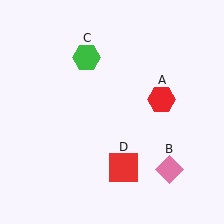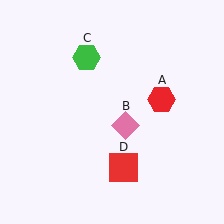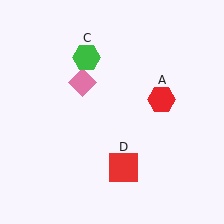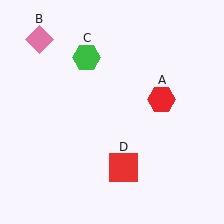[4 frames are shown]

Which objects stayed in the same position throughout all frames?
Red hexagon (object A) and green hexagon (object C) and red square (object D) remained stationary.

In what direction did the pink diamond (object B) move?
The pink diamond (object B) moved up and to the left.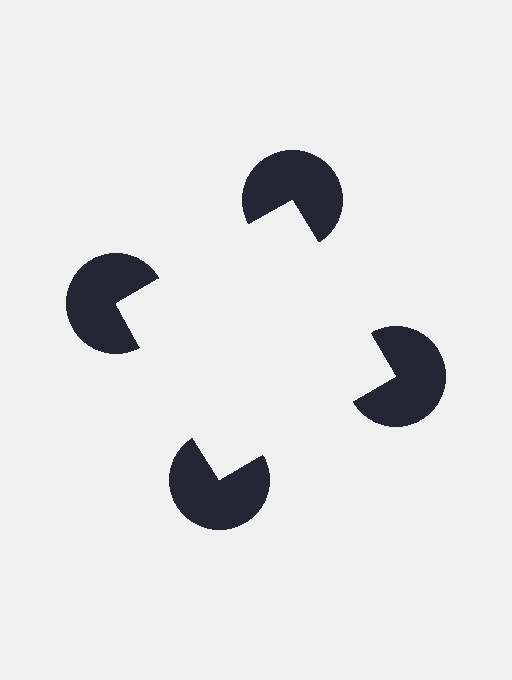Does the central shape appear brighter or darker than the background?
It typically appears slightly brighter than the background, even though no actual brightness change is drawn.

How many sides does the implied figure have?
4 sides.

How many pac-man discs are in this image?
There are 4 — one at each vertex of the illusory square.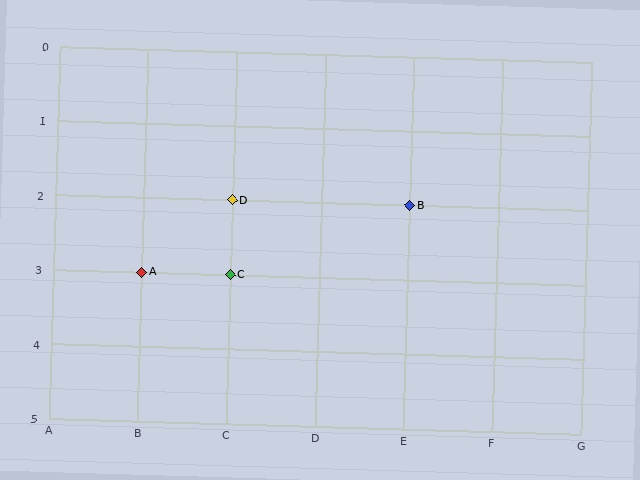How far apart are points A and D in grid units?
Points A and D are 1 column and 1 row apart (about 1.4 grid units diagonally).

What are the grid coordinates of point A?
Point A is at grid coordinates (B, 3).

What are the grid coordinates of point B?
Point B is at grid coordinates (E, 2).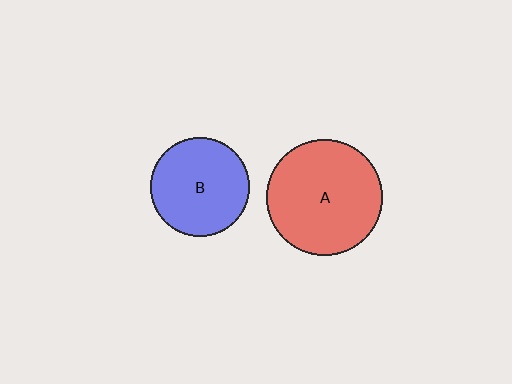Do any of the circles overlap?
No, none of the circles overlap.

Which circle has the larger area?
Circle A (red).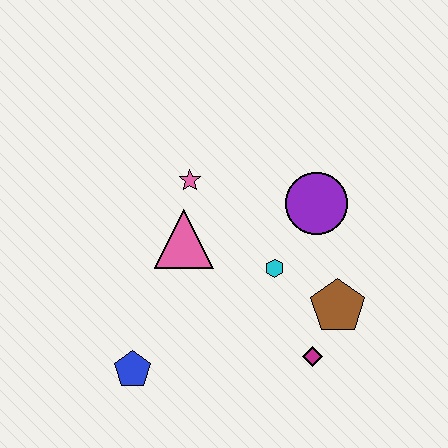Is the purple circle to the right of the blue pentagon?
Yes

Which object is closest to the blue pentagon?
The pink triangle is closest to the blue pentagon.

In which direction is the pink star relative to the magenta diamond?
The pink star is above the magenta diamond.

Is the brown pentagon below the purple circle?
Yes